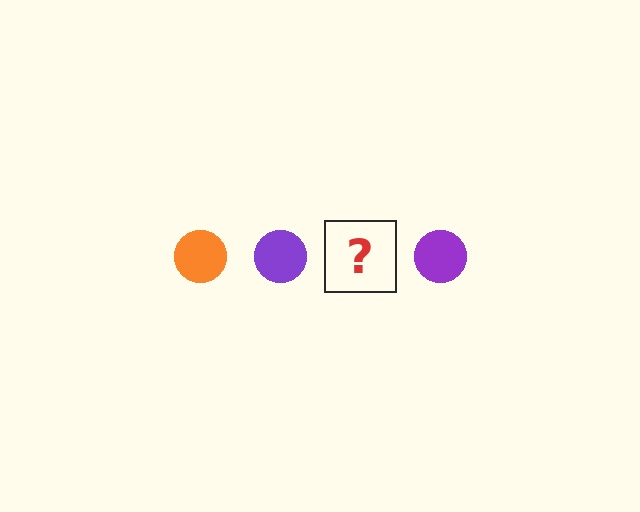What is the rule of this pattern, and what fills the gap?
The rule is that the pattern cycles through orange, purple circles. The gap should be filled with an orange circle.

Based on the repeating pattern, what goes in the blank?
The blank should be an orange circle.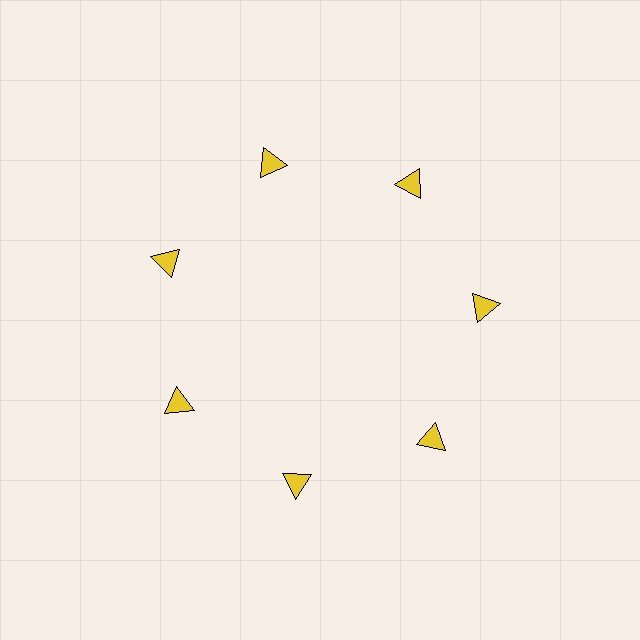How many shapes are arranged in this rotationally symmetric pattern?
There are 7 shapes, arranged in 7 groups of 1.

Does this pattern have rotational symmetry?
Yes, this pattern has 7-fold rotational symmetry. It looks the same after rotating 51 degrees around the center.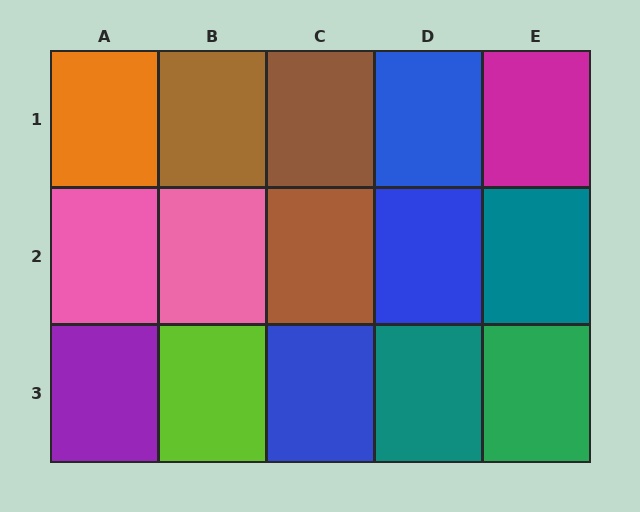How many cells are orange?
1 cell is orange.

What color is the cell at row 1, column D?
Blue.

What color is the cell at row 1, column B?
Brown.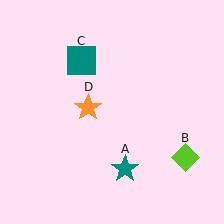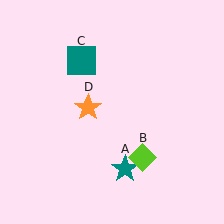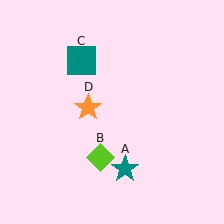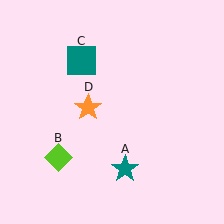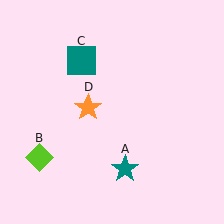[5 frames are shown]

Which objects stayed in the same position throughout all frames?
Teal star (object A) and teal square (object C) and orange star (object D) remained stationary.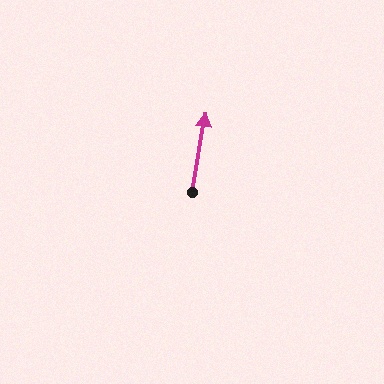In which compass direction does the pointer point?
North.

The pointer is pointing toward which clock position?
Roughly 12 o'clock.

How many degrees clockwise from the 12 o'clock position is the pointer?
Approximately 10 degrees.